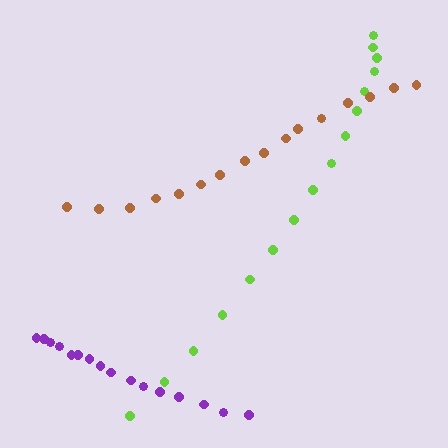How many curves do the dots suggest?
There are 3 distinct paths.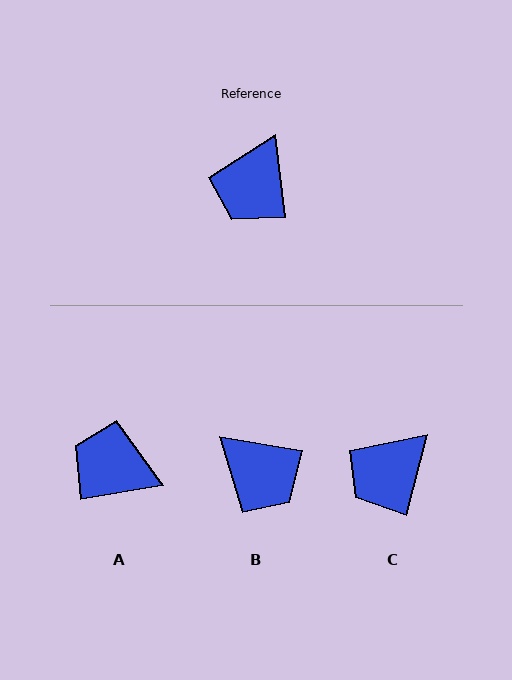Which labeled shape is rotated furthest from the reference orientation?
A, about 87 degrees away.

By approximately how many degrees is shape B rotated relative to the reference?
Approximately 74 degrees counter-clockwise.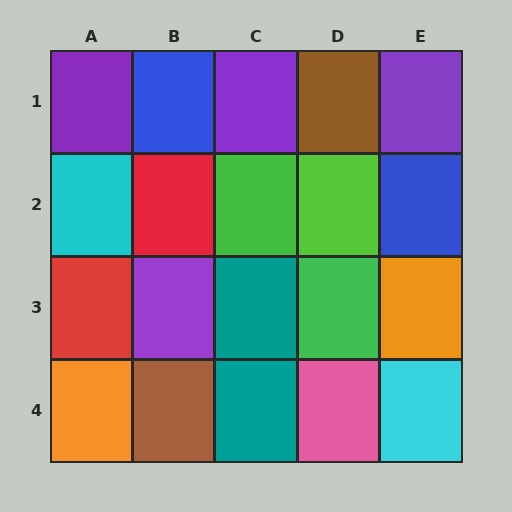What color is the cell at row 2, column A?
Cyan.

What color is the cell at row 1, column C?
Purple.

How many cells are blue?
2 cells are blue.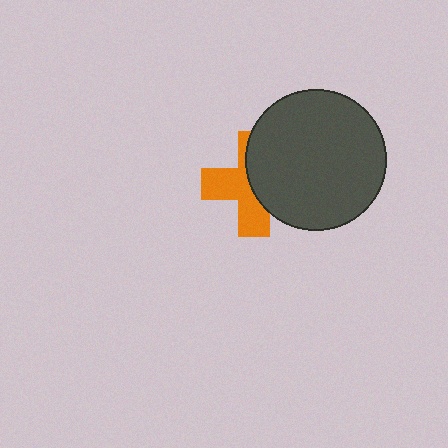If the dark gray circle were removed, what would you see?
You would see the complete orange cross.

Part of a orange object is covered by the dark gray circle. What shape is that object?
It is a cross.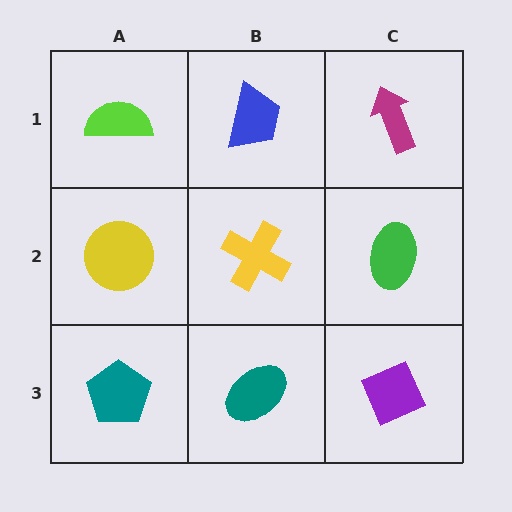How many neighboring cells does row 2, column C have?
3.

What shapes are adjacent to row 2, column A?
A lime semicircle (row 1, column A), a teal pentagon (row 3, column A), a yellow cross (row 2, column B).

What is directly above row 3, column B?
A yellow cross.